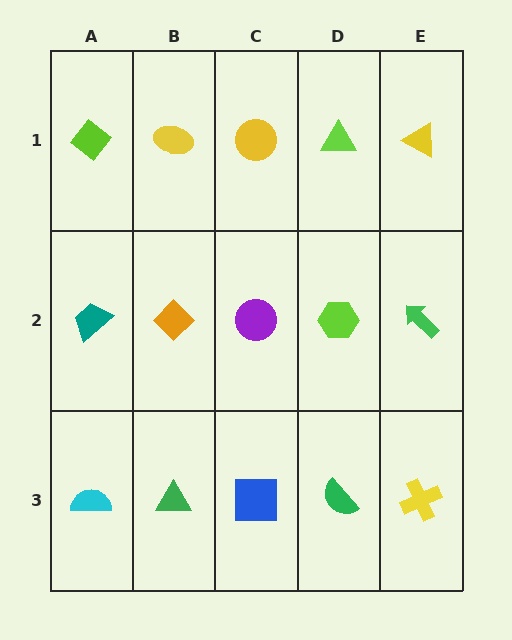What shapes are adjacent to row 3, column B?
An orange diamond (row 2, column B), a cyan semicircle (row 3, column A), a blue square (row 3, column C).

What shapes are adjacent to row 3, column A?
A teal trapezoid (row 2, column A), a green triangle (row 3, column B).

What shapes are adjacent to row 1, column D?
A lime hexagon (row 2, column D), a yellow circle (row 1, column C), a yellow triangle (row 1, column E).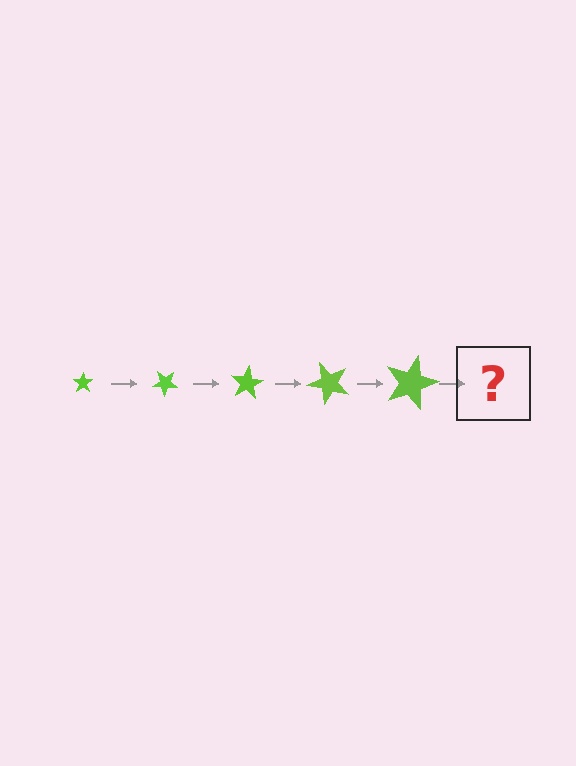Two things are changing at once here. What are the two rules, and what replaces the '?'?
The two rules are that the star grows larger each step and it rotates 40 degrees each step. The '?' should be a star, larger than the previous one and rotated 200 degrees from the start.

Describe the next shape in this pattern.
It should be a star, larger than the previous one and rotated 200 degrees from the start.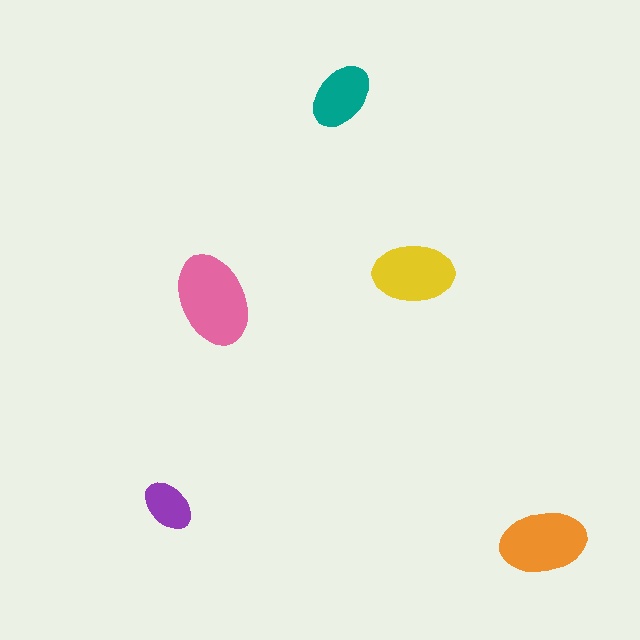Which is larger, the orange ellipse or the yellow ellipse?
The orange one.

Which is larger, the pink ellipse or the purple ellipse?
The pink one.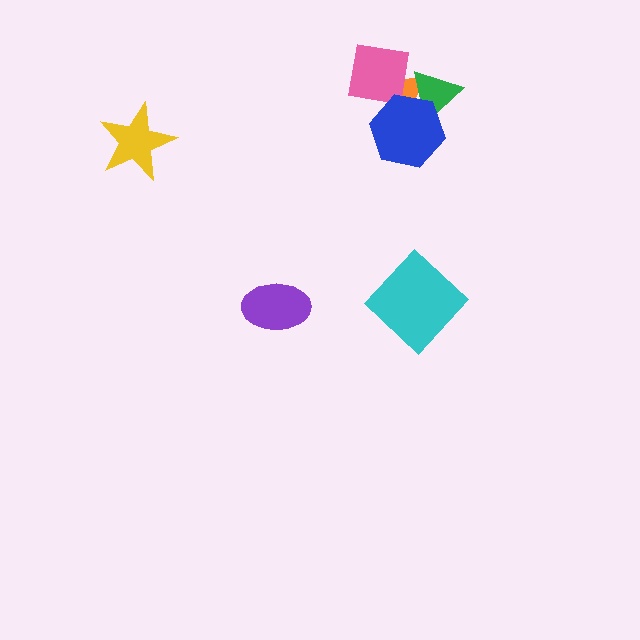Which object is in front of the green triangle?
The blue hexagon is in front of the green triangle.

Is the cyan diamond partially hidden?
No, no other shape covers it.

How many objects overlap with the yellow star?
0 objects overlap with the yellow star.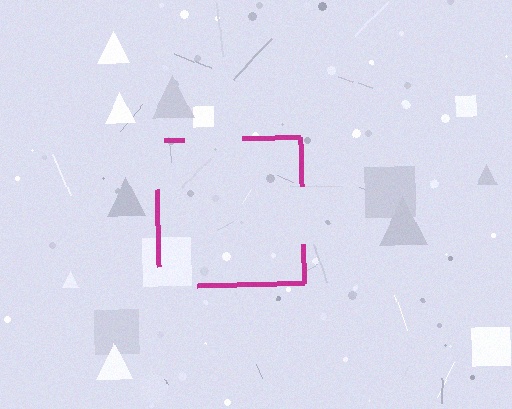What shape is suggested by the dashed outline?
The dashed outline suggests a square.